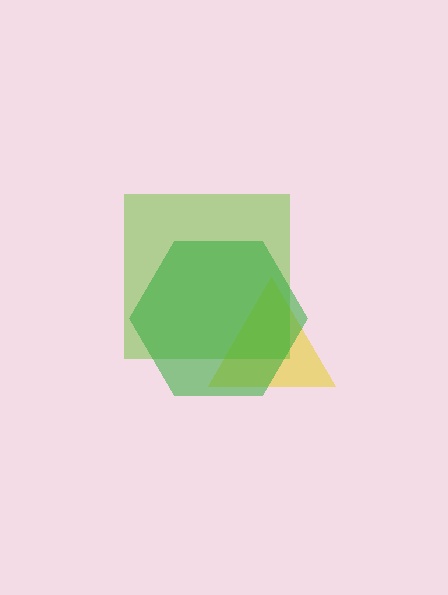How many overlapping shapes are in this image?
There are 3 overlapping shapes in the image.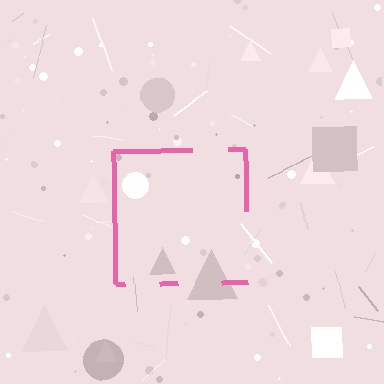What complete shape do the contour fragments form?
The contour fragments form a square.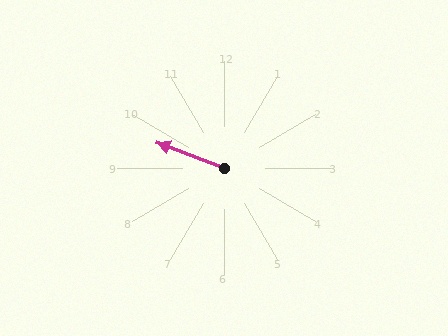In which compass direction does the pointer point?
West.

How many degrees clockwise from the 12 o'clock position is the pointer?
Approximately 291 degrees.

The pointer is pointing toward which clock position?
Roughly 10 o'clock.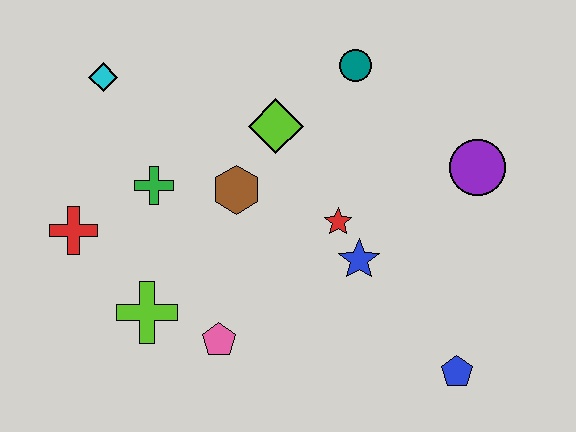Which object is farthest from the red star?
The cyan diamond is farthest from the red star.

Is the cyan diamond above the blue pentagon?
Yes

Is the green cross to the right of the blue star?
No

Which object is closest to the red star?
The blue star is closest to the red star.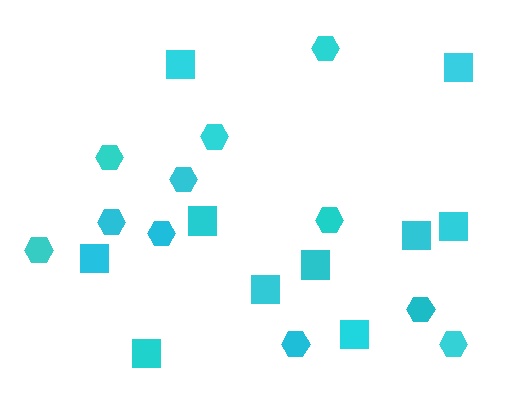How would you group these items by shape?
There are 2 groups: one group of hexagons (11) and one group of squares (10).